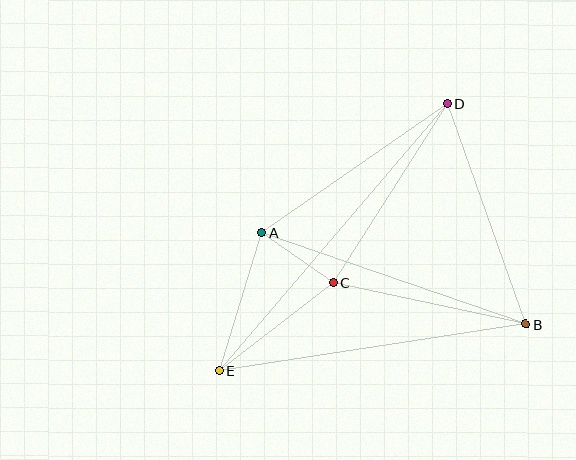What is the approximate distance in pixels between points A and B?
The distance between A and B is approximately 279 pixels.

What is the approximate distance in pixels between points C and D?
The distance between C and D is approximately 212 pixels.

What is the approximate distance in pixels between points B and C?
The distance between B and C is approximately 197 pixels.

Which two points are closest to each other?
Points A and C are closest to each other.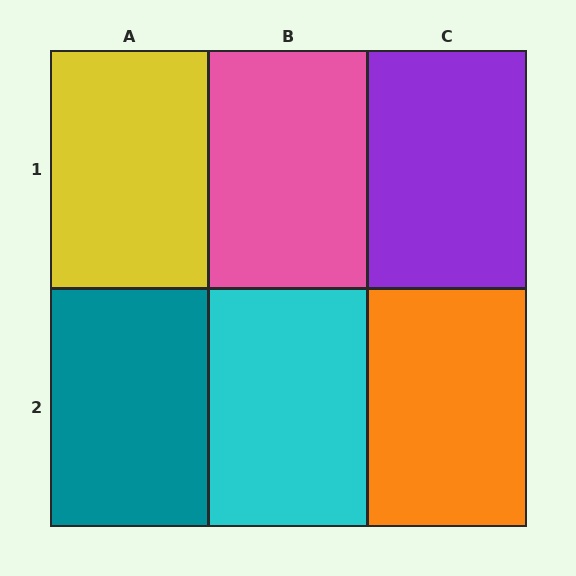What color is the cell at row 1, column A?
Yellow.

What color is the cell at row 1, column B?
Pink.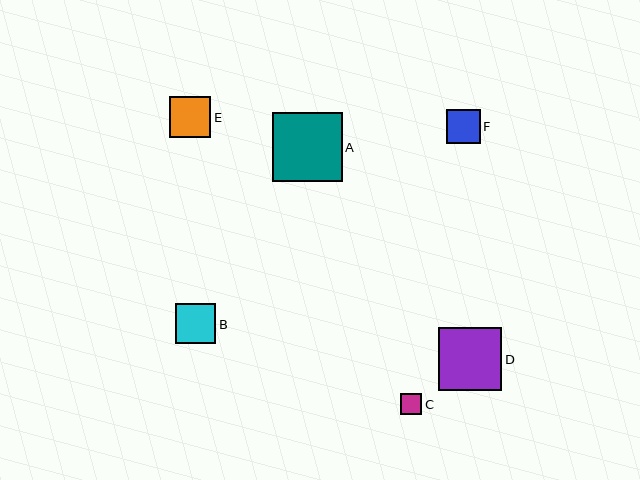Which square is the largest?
Square A is the largest with a size of approximately 69 pixels.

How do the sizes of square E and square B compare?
Square E and square B are approximately the same size.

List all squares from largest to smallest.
From largest to smallest: A, D, E, B, F, C.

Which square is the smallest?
Square C is the smallest with a size of approximately 21 pixels.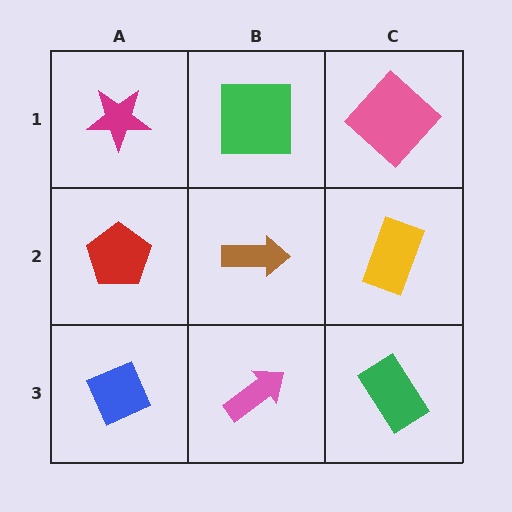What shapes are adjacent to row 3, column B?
A brown arrow (row 2, column B), a blue diamond (row 3, column A), a green rectangle (row 3, column C).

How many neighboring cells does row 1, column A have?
2.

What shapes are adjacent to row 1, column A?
A red pentagon (row 2, column A), a green square (row 1, column B).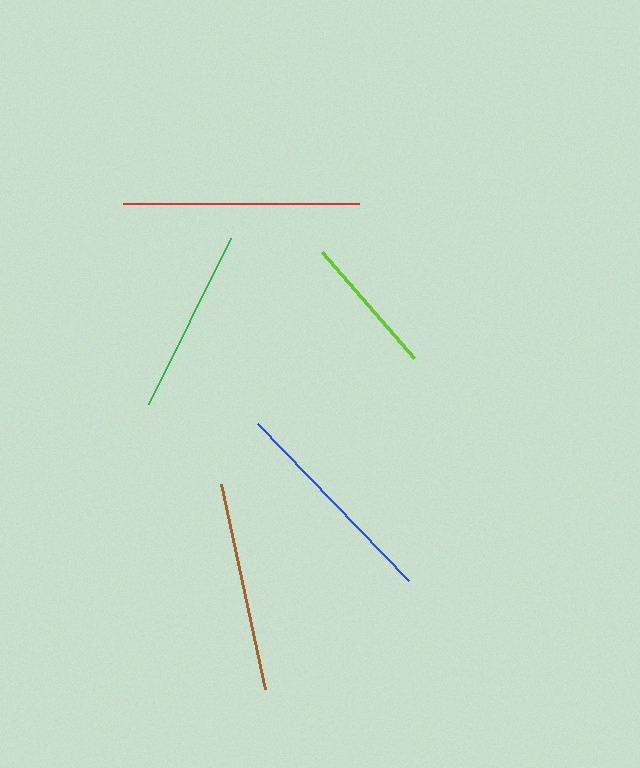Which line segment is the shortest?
The lime line is the shortest at approximately 140 pixels.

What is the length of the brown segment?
The brown segment is approximately 210 pixels long.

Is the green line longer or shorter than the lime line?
The green line is longer than the lime line.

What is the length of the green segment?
The green segment is approximately 185 pixels long.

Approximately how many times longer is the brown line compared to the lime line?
The brown line is approximately 1.5 times the length of the lime line.